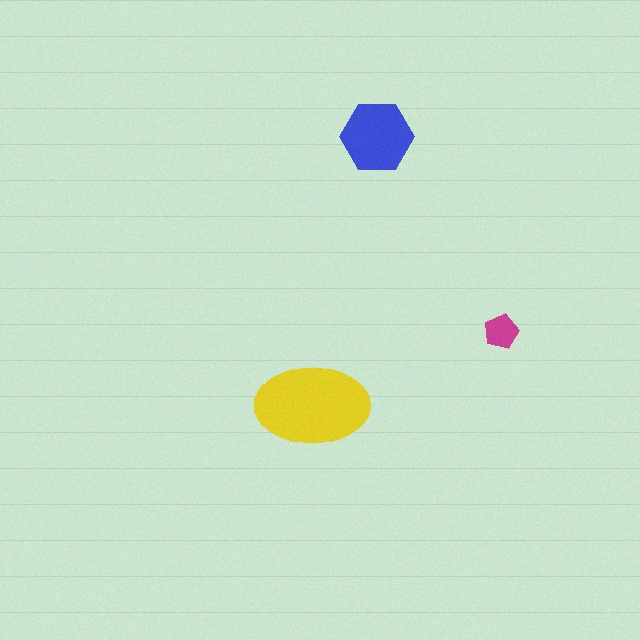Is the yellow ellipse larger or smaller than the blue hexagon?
Larger.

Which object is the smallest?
The magenta pentagon.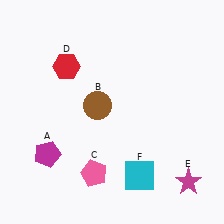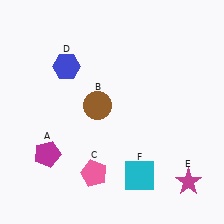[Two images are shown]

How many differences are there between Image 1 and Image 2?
There is 1 difference between the two images.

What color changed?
The hexagon (D) changed from red in Image 1 to blue in Image 2.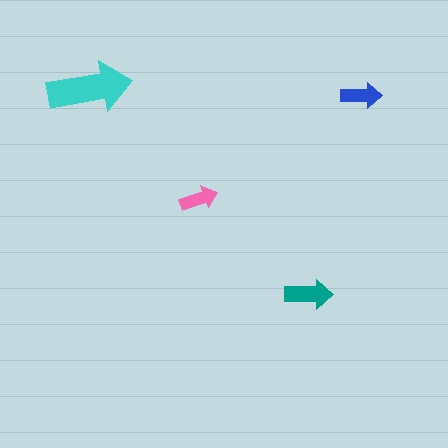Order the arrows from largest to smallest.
the cyan one, the teal one, the blue one, the pink one.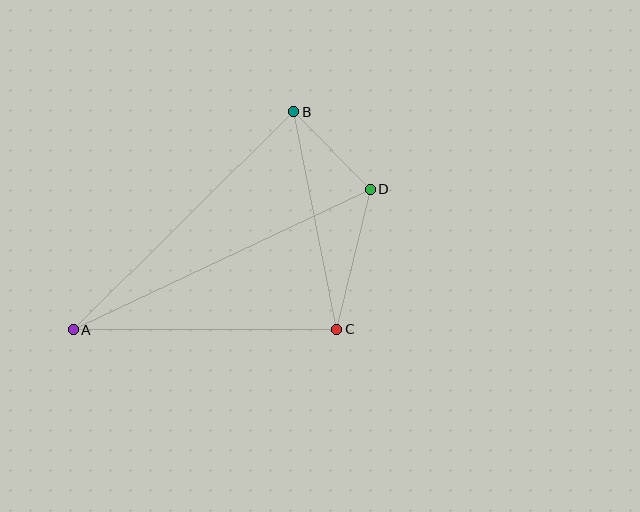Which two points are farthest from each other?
Points A and D are farthest from each other.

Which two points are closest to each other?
Points B and D are closest to each other.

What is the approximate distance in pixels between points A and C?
The distance between A and C is approximately 263 pixels.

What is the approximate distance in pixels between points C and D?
The distance between C and D is approximately 144 pixels.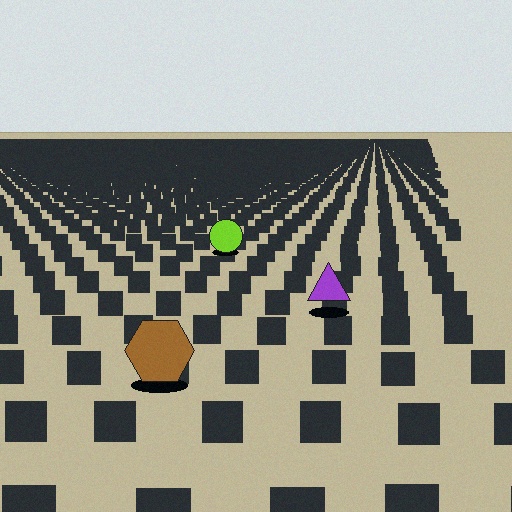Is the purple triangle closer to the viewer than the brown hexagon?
No. The brown hexagon is closer — you can tell from the texture gradient: the ground texture is coarser near it.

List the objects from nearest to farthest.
From nearest to farthest: the brown hexagon, the purple triangle, the lime circle.